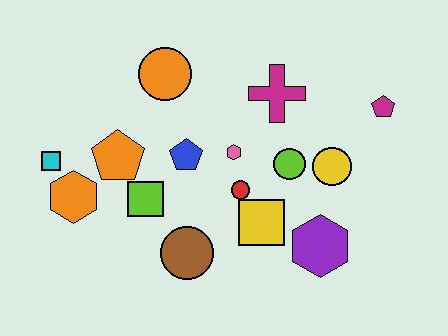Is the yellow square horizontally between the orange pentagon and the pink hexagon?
No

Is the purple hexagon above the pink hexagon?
No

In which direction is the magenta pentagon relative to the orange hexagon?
The magenta pentagon is to the right of the orange hexagon.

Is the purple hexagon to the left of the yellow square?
No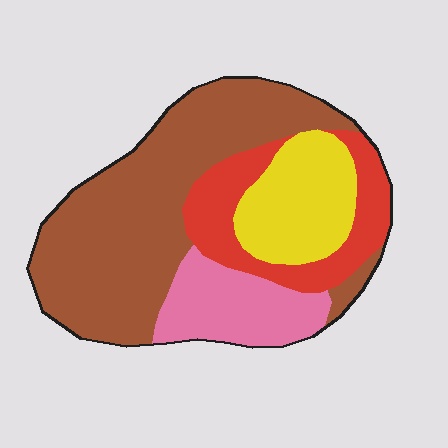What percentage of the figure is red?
Red takes up less than a quarter of the figure.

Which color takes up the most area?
Brown, at roughly 50%.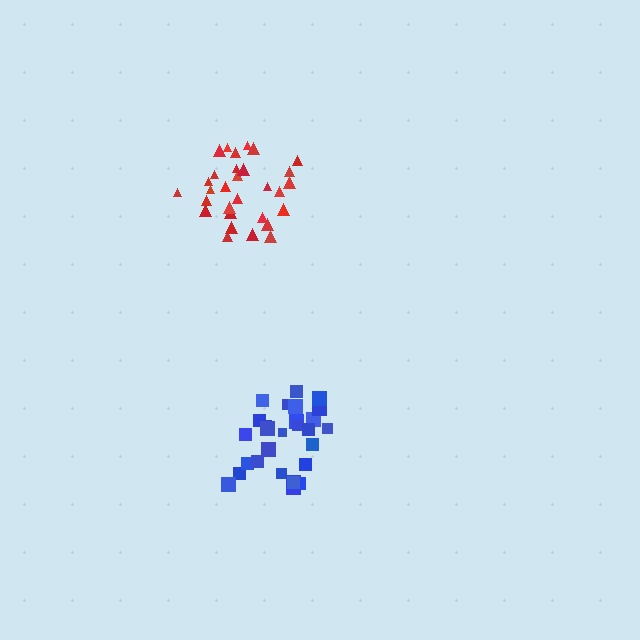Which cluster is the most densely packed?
Blue.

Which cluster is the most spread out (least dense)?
Red.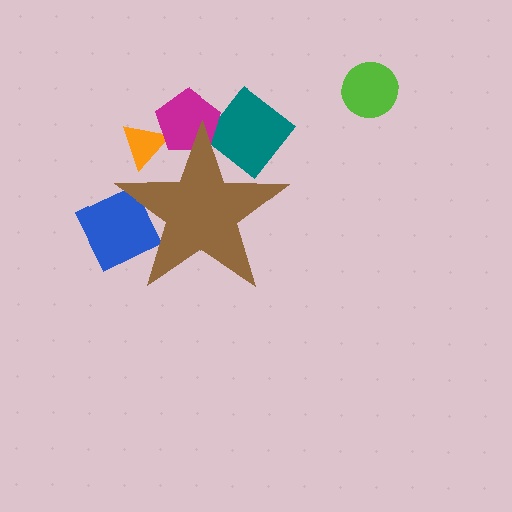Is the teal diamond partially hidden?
Yes, the teal diamond is partially hidden behind the brown star.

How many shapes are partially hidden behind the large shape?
4 shapes are partially hidden.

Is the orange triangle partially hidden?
Yes, the orange triangle is partially hidden behind the brown star.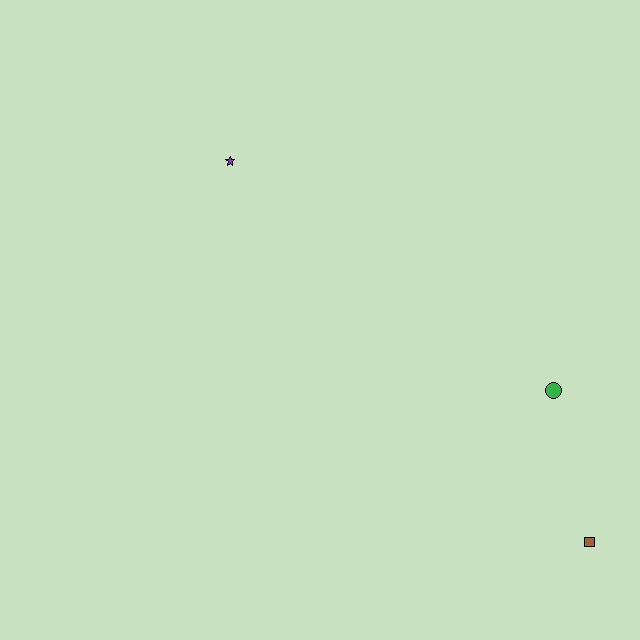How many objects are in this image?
There are 3 objects.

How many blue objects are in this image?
There are no blue objects.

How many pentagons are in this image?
There are no pentagons.